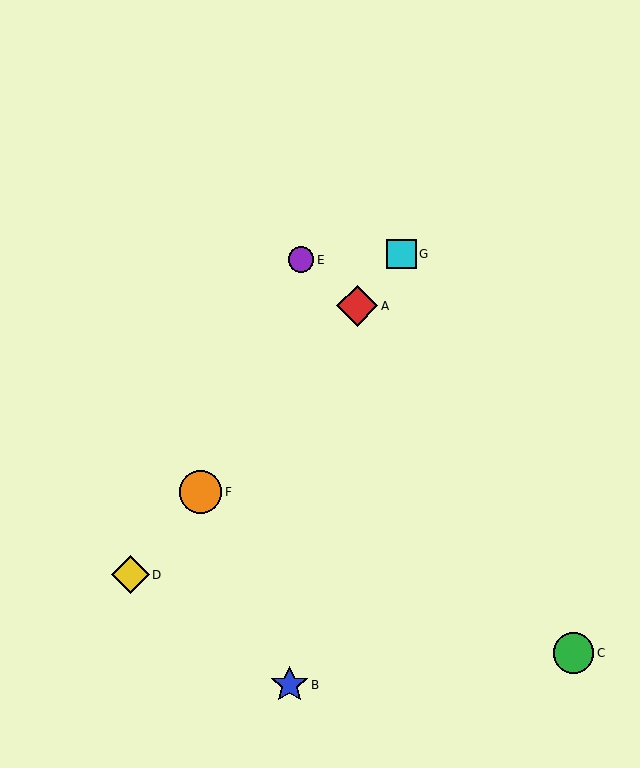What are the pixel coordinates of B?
Object B is at (289, 685).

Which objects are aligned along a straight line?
Objects A, D, F, G are aligned along a straight line.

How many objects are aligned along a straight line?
4 objects (A, D, F, G) are aligned along a straight line.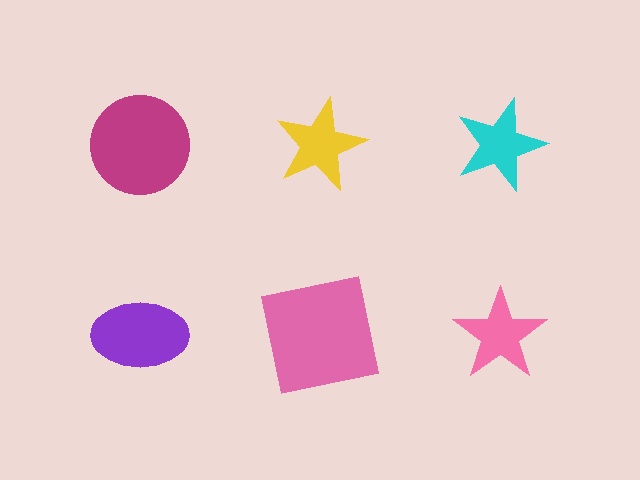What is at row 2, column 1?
A purple ellipse.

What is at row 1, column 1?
A magenta circle.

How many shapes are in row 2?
3 shapes.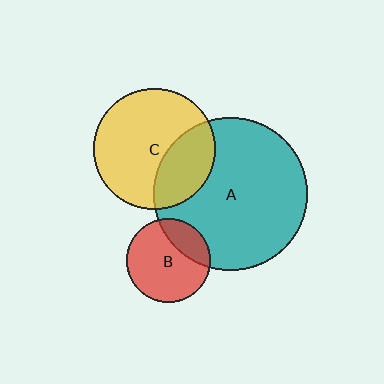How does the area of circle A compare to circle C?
Approximately 1.6 times.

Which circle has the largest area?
Circle A (teal).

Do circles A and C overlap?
Yes.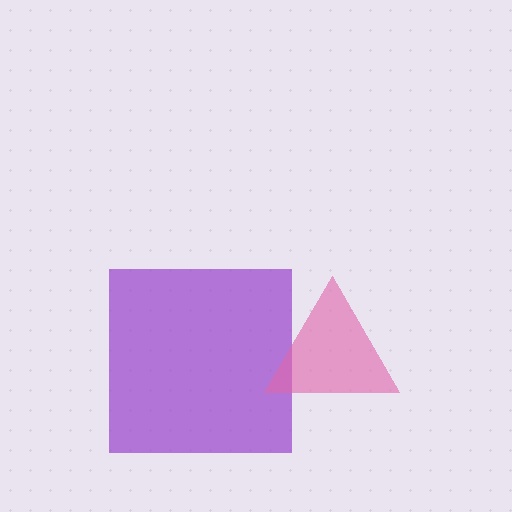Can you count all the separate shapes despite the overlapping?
Yes, there are 2 separate shapes.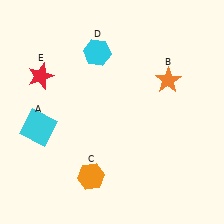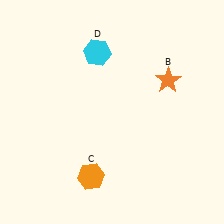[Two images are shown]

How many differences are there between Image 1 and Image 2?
There are 2 differences between the two images.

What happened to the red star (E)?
The red star (E) was removed in Image 2. It was in the top-left area of Image 1.